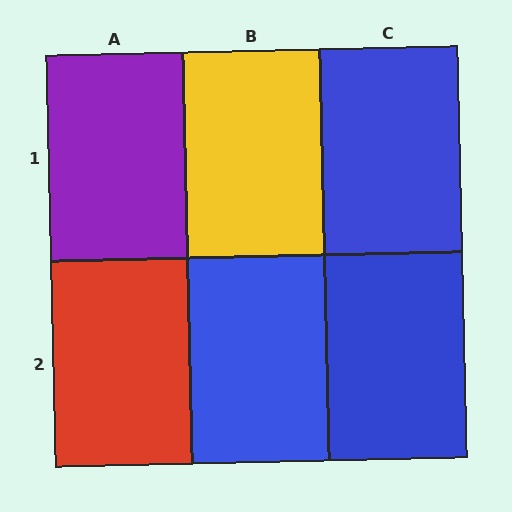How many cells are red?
1 cell is red.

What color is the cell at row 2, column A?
Red.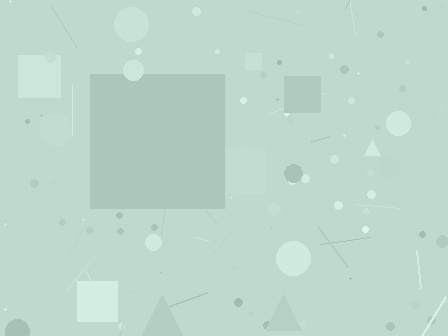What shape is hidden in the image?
A square is hidden in the image.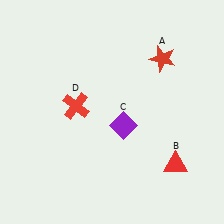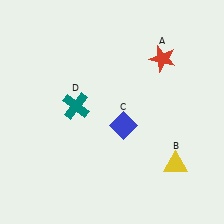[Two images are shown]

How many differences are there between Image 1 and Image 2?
There are 3 differences between the two images.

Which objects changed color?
B changed from red to yellow. C changed from purple to blue. D changed from red to teal.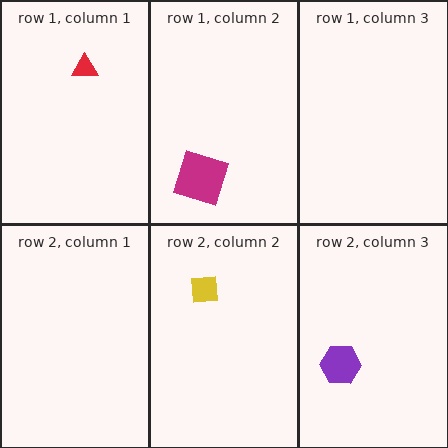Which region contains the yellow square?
The row 2, column 2 region.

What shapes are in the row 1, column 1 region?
The red triangle.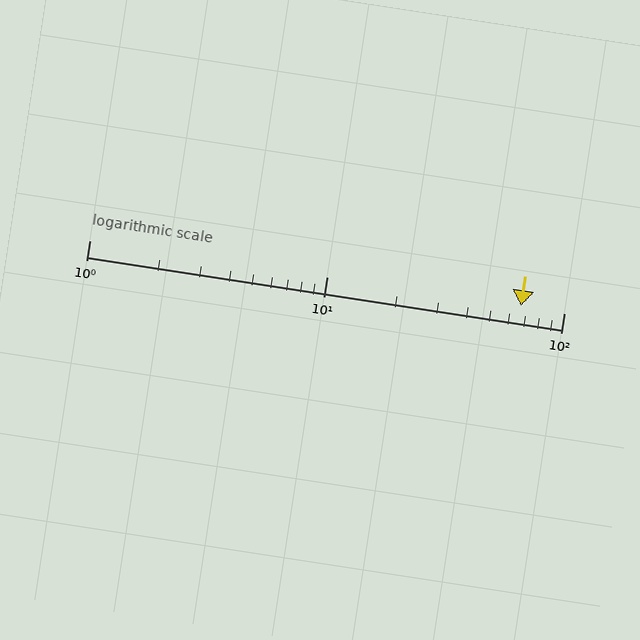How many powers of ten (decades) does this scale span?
The scale spans 2 decades, from 1 to 100.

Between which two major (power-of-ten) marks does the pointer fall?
The pointer is between 10 and 100.